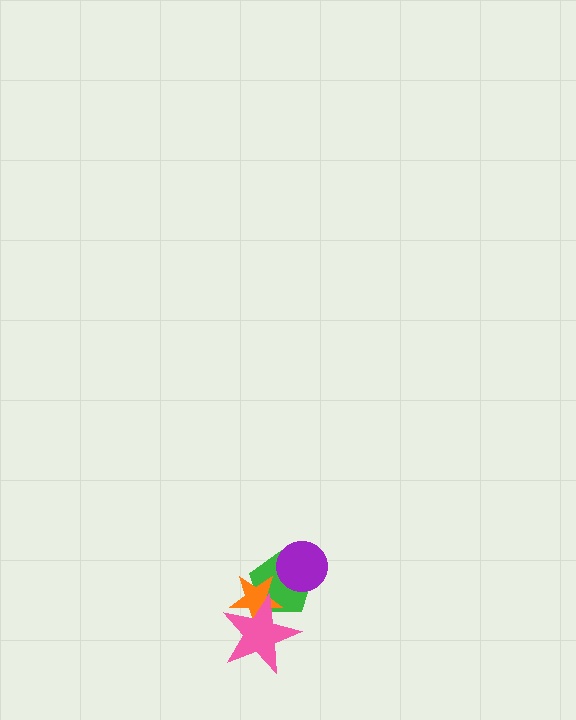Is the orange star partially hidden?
Yes, it is partially covered by another shape.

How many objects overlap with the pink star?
2 objects overlap with the pink star.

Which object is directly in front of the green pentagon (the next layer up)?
The orange star is directly in front of the green pentagon.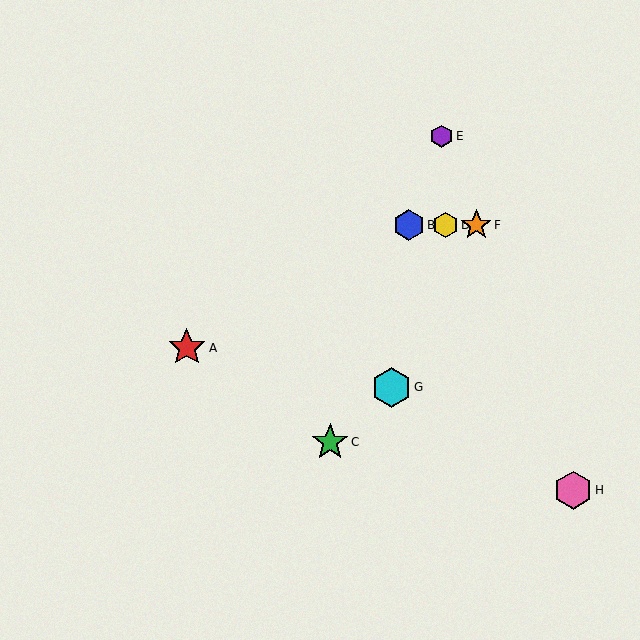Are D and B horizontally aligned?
Yes, both are at y≈225.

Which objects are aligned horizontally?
Objects B, D, F are aligned horizontally.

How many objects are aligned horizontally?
3 objects (B, D, F) are aligned horizontally.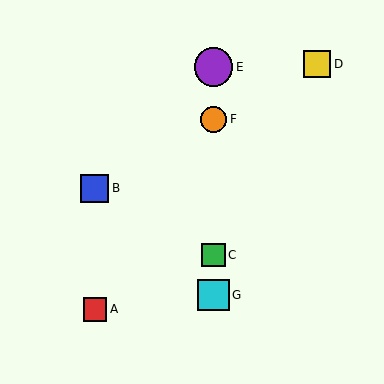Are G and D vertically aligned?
No, G is at x≈214 and D is at x≈317.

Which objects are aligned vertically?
Objects C, E, F, G are aligned vertically.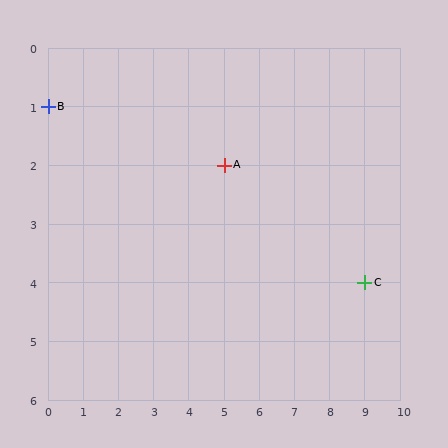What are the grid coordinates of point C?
Point C is at grid coordinates (9, 4).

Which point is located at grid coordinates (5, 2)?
Point A is at (5, 2).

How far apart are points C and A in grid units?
Points C and A are 4 columns and 2 rows apart (about 4.5 grid units diagonally).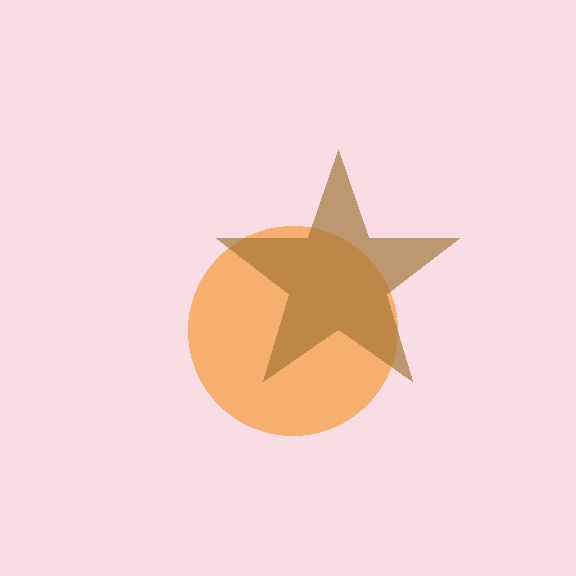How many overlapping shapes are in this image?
There are 2 overlapping shapes in the image.